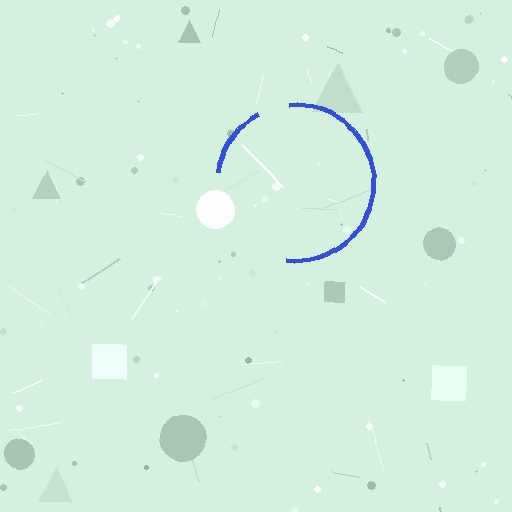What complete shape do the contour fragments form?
The contour fragments form a circle.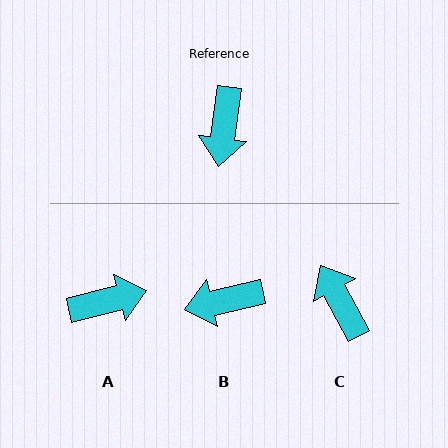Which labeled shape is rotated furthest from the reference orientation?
C, about 144 degrees away.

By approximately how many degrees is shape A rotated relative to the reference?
Approximately 112 degrees counter-clockwise.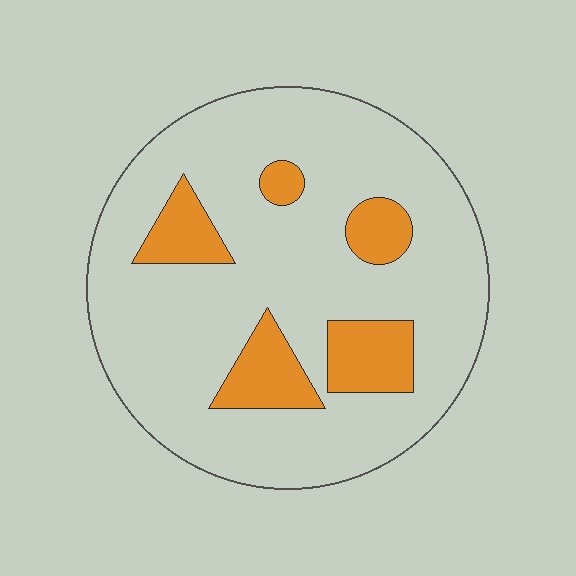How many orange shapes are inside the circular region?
5.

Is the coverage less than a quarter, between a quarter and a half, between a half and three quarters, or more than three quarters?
Less than a quarter.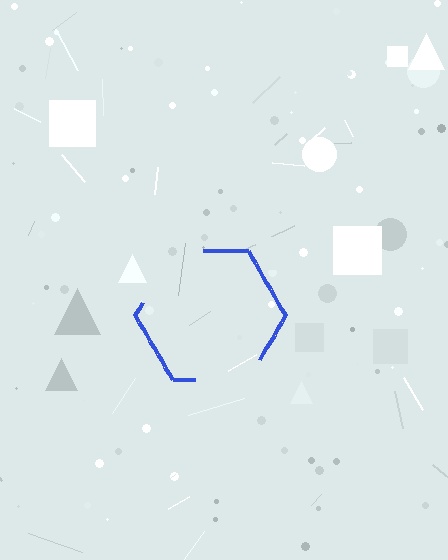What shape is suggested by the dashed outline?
The dashed outline suggests a hexagon.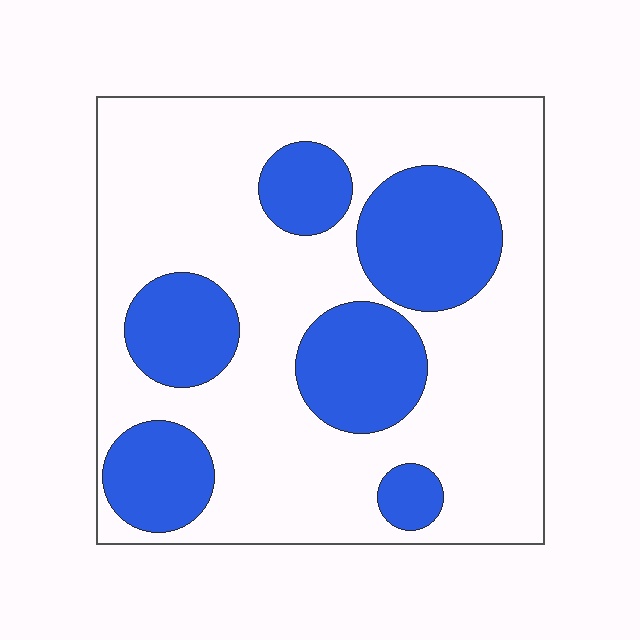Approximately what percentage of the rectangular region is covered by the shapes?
Approximately 30%.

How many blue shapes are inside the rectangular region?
6.